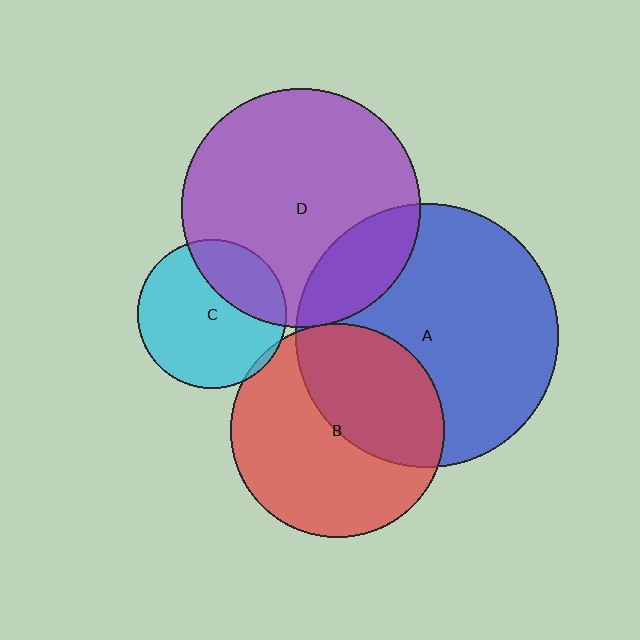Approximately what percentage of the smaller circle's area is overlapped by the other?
Approximately 20%.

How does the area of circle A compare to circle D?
Approximately 1.2 times.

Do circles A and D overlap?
Yes.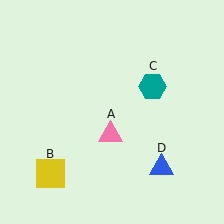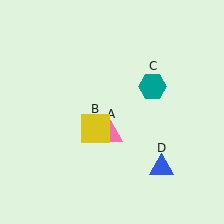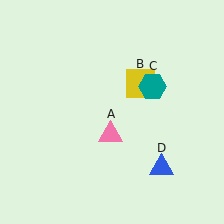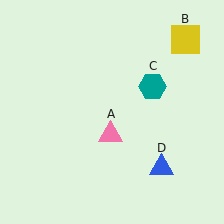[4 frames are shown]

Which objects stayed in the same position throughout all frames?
Pink triangle (object A) and teal hexagon (object C) and blue triangle (object D) remained stationary.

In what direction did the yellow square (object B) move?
The yellow square (object B) moved up and to the right.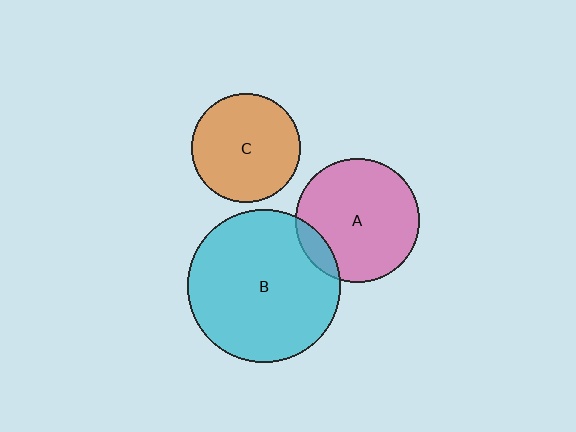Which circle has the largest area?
Circle B (cyan).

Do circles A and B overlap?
Yes.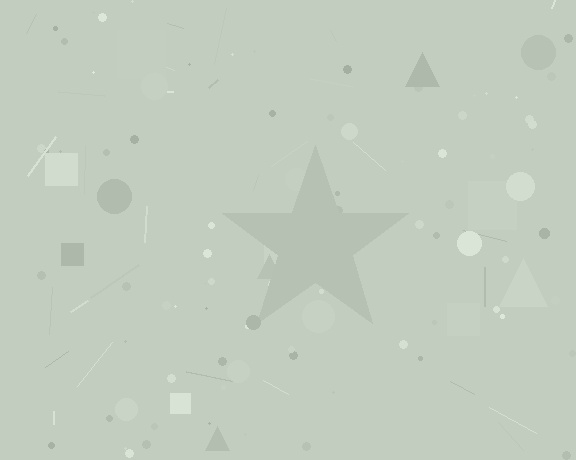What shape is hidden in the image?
A star is hidden in the image.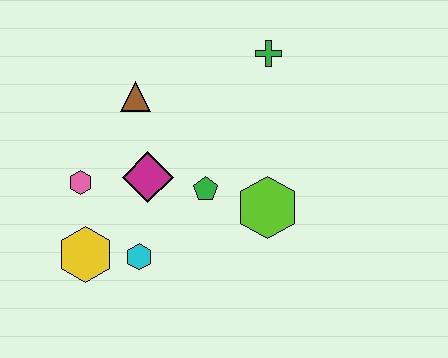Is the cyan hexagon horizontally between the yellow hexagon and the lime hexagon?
Yes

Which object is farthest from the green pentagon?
The green cross is farthest from the green pentagon.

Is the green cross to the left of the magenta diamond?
No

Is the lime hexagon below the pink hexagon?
Yes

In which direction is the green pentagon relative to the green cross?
The green pentagon is below the green cross.